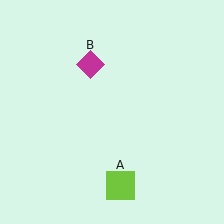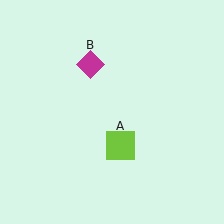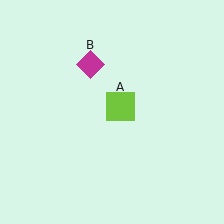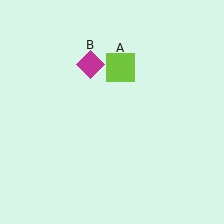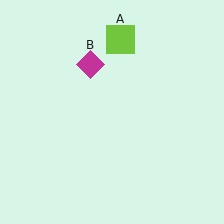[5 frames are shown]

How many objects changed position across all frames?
1 object changed position: lime square (object A).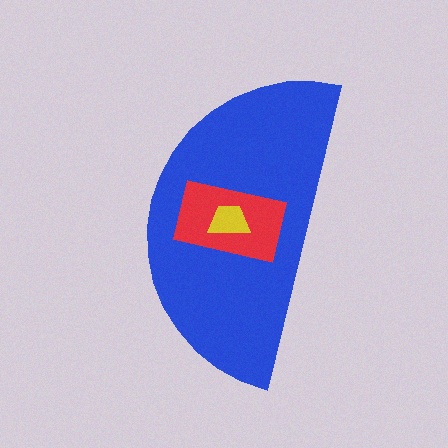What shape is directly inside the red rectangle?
The yellow trapezoid.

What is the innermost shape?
The yellow trapezoid.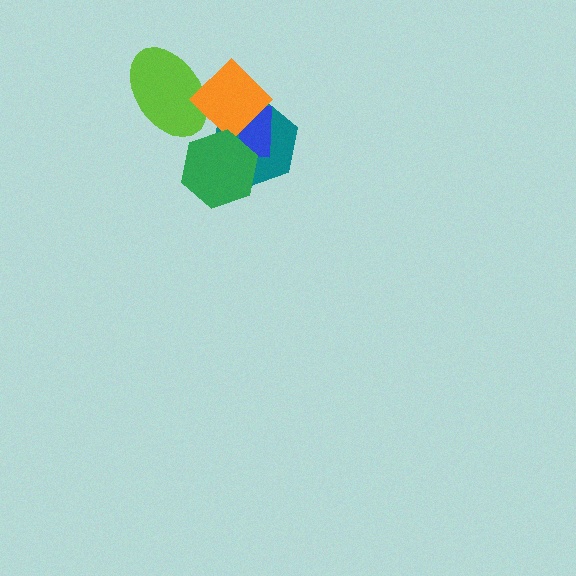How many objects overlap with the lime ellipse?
1 object overlaps with the lime ellipse.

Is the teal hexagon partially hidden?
Yes, it is partially covered by another shape.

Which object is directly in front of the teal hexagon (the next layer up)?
The blue rectangle is directly in front of the teal hexagon.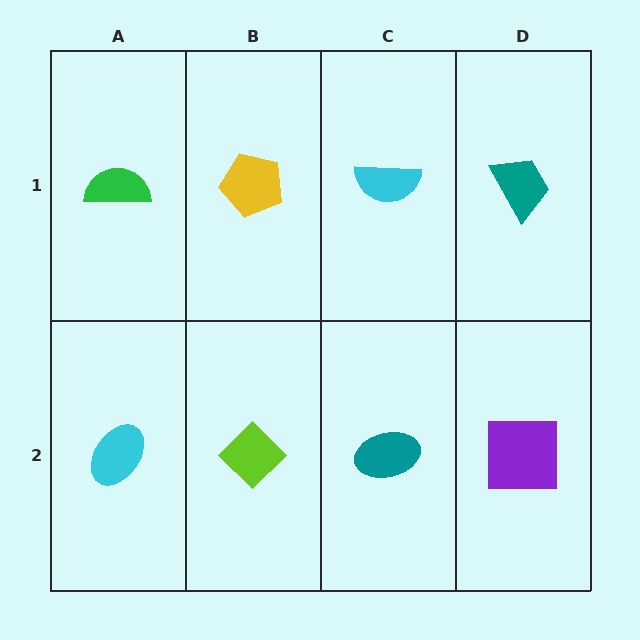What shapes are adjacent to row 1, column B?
A lime diamond (row 2, column B), a green semicircle (row 1, column A), a cyan semicircle (row 1, column C).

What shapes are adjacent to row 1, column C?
A teal ellipse (row 2, column C), a yellow pentagon (row 1, column B), a teal trapezoid (row 1, column D).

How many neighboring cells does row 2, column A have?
2.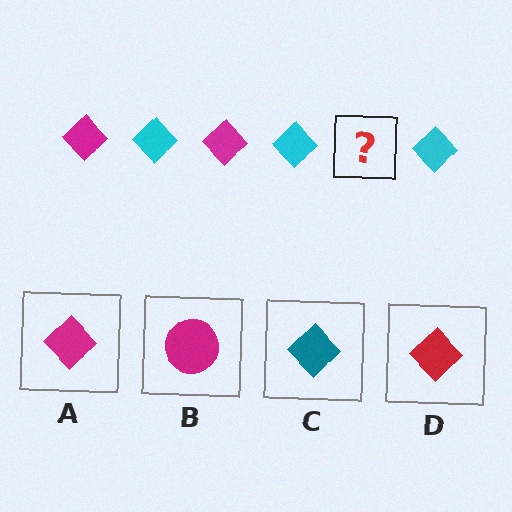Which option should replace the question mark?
Option A.